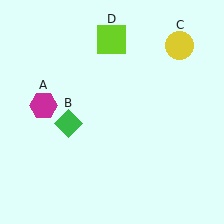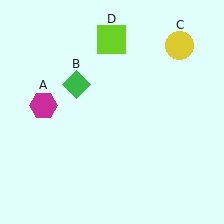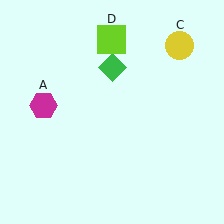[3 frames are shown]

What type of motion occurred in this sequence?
The green diamond (object B) rotated clockwise around the center of the scene.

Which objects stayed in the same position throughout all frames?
Magenta hexagon (object A) and yellow circle (object C) and lime square (object D) remained stationary.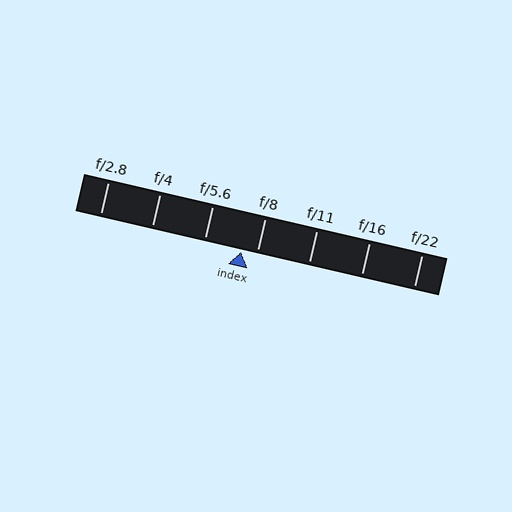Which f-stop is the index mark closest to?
The index mark is closest to f/8.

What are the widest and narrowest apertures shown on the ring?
The widest aperture shown is f/2.8 and the narrowest is f/22.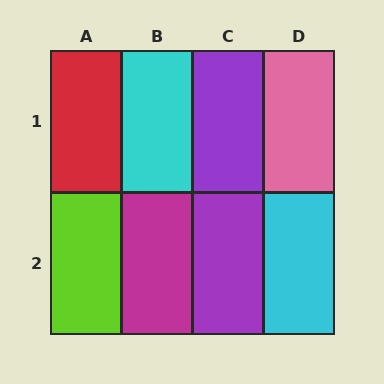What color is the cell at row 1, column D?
Pink.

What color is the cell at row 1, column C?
Purple.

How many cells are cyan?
2 cells are cyan.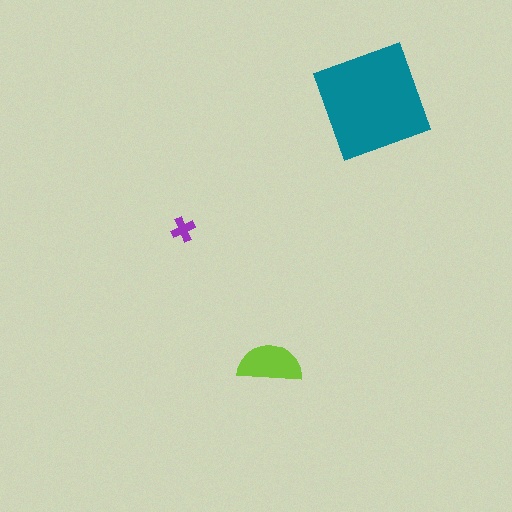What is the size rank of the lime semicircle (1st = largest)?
2nd.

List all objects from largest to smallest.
The teal diamond, the lime semicircle, the purple cross.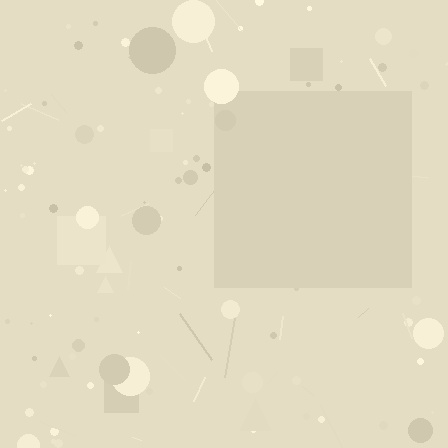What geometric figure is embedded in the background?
A square is embedded in the background.